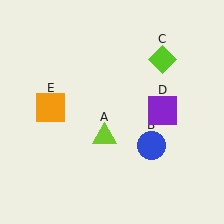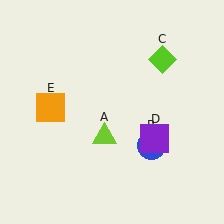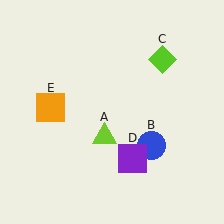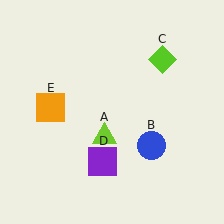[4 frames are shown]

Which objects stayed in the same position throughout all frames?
Lime triangle (object A) and blue circle (object B) and lime diamond (object C) and orange square (object E) remained stationary.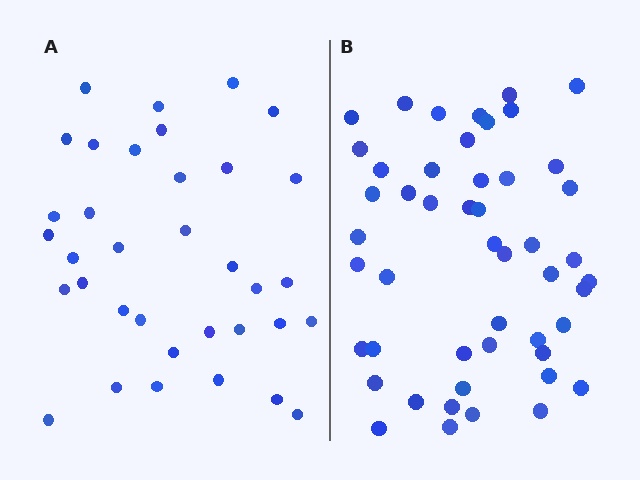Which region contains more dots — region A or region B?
Region B (the right region) has more dots.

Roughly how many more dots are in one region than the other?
Region B has approximately 15 more dots than region A.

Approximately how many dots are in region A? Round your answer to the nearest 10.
About 40 dots. (The exact count is 35, which rounds to 40.)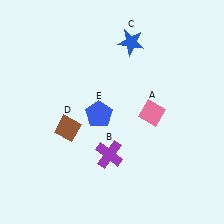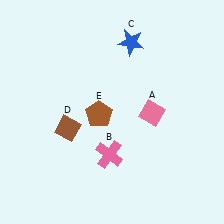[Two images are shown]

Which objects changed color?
B changed from purple to pink. E changed from blue to brown.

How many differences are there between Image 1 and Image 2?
There are 2 differences between the two images.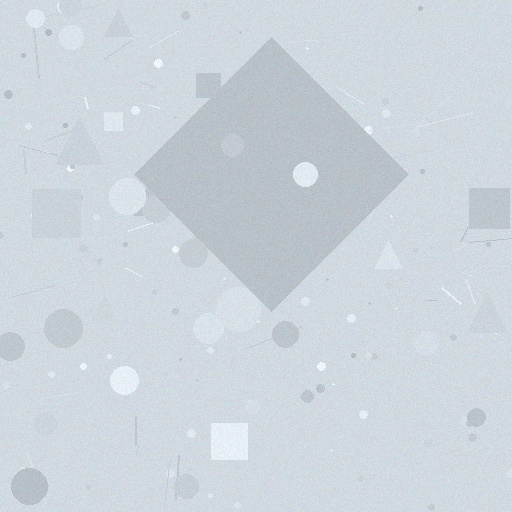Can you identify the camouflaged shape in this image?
The camouflaged shape is a diamond.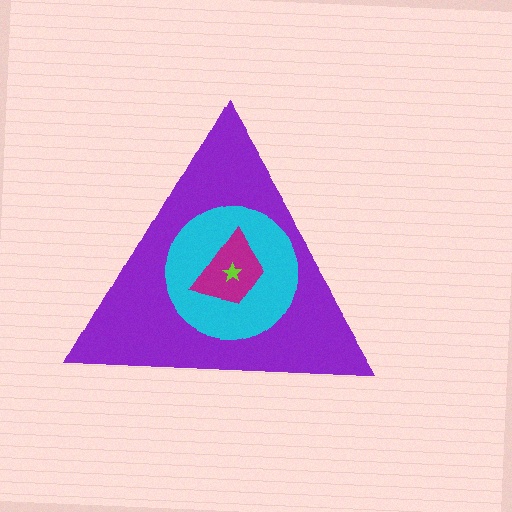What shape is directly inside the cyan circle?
The magenta trapezoid.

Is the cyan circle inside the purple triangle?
Yes.